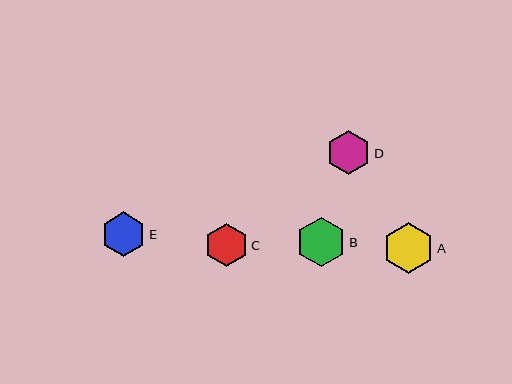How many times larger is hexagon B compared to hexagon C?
Hexagon B is approximately 1.1 times the size of hexagon C.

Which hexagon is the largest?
Hexagon A is the largest with a size of approximately 51 pixels.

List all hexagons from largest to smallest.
From largest to smallest: A, B, E, D, C.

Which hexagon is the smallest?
Hexagon C is the smallest with a size of approximately 43 pixels.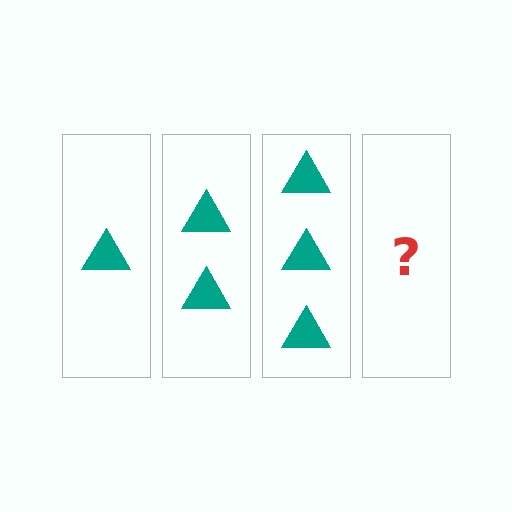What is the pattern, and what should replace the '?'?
The pattern is that each step adds one more triangle. The '?' should be 4 triangles.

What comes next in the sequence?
The next element should be 4 triangles.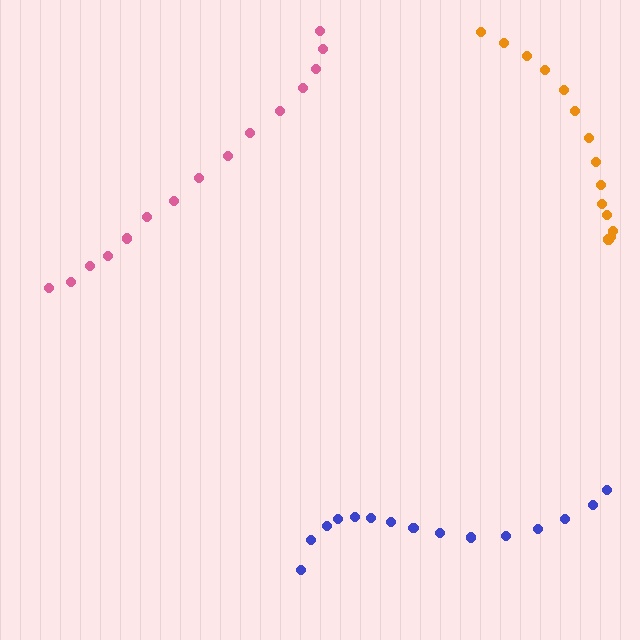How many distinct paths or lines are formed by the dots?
There are 3 distinct paths.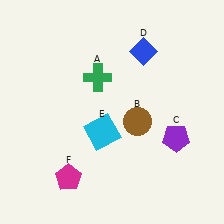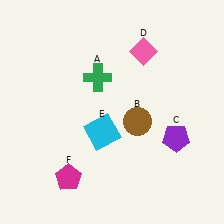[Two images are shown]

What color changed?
The diamond (D) changed from blue in Image 1 to pink in Image 2.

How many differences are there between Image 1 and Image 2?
There is 1 difference between the two images.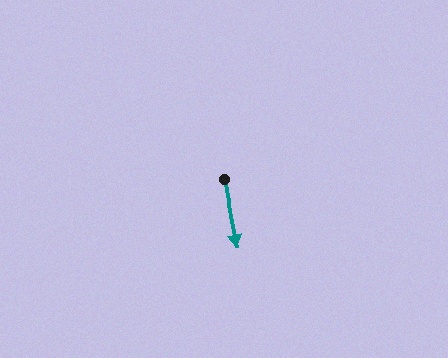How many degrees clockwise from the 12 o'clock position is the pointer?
Approximately 169 degrees.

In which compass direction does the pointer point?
South.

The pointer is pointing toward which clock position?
Roughly 6 o'clock.